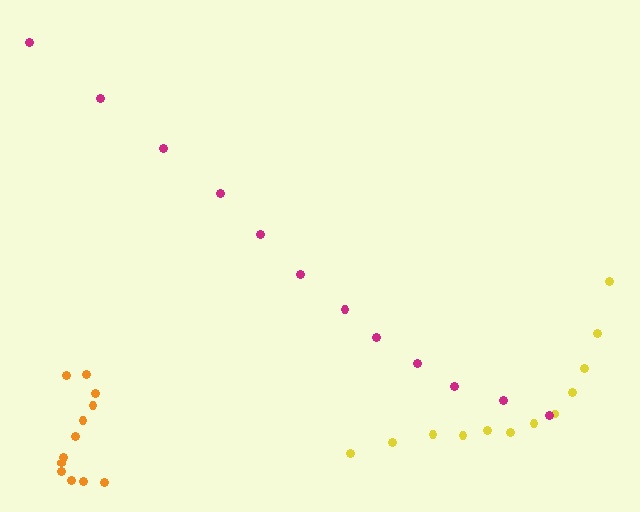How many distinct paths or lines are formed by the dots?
There are 3 distinct paths.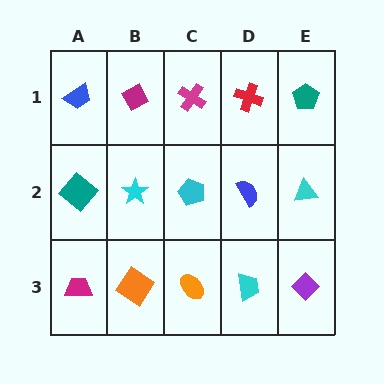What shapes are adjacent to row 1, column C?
A cyan pentagon (row 2, column C), a magenta diamond (row 1, column B), a red cross (row 1, column D).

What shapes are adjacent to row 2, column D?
A red cross (row 1, column D), a cyan trapezoid (row 3, column D), a cyan pentagon (row 2, column C), a cyan triangle (row 2, column E).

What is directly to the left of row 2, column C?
A cyan star.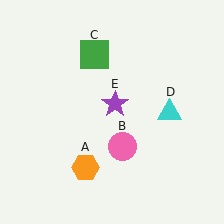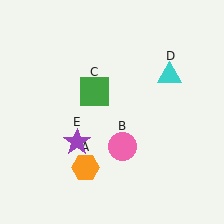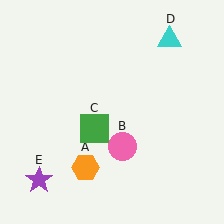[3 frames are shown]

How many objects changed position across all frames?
3 objects changed position: green square (object C), cyan triangle (object D), purple star (object E).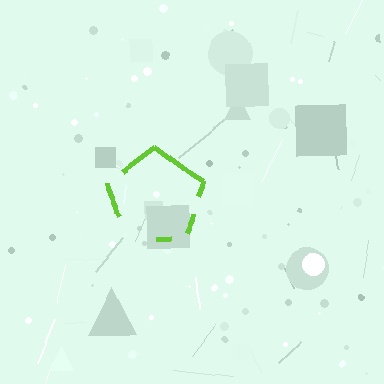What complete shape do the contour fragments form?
The contour fragments form a pentagon.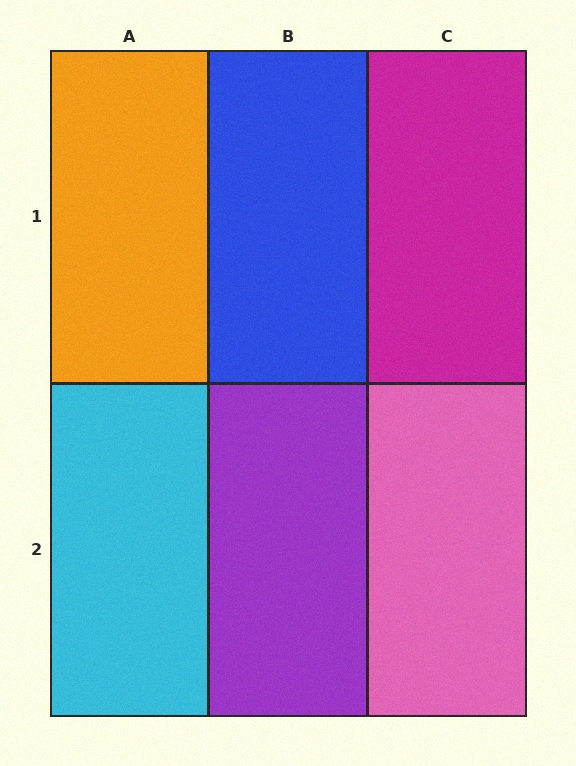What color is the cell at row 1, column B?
Blue.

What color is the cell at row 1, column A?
Orange.